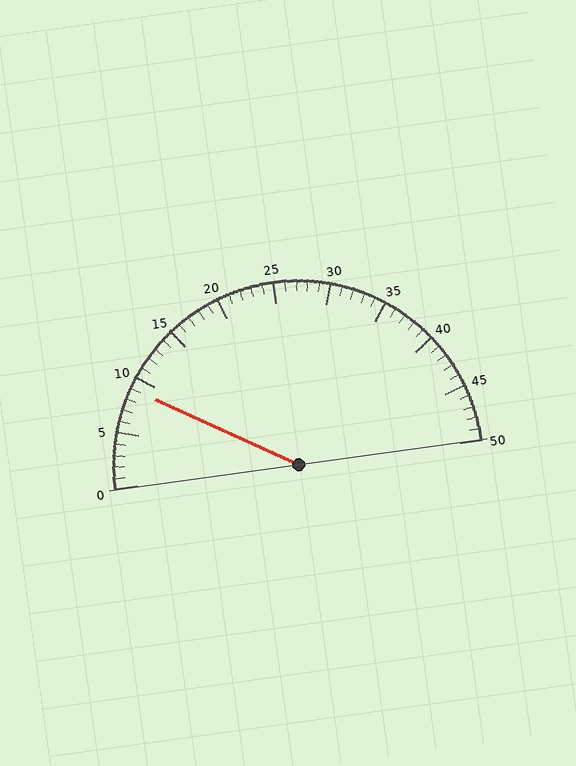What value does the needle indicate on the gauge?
The needle indicates approximately 9.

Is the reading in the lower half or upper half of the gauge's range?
The reading is in the lower half of the range (0 to 50).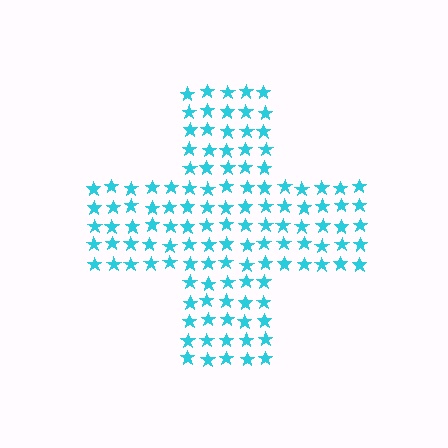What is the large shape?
The large shape is a cross.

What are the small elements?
The small elements are stars.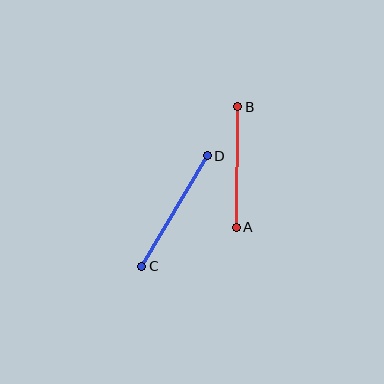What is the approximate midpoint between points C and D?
The midpoint is at approximately (175, 211) pixels.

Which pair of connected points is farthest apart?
Points C and D are farthest apart.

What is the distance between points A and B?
The distance is approximately 120 pixels.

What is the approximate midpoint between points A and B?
The midpoint is at approximately (237, 167) pixels.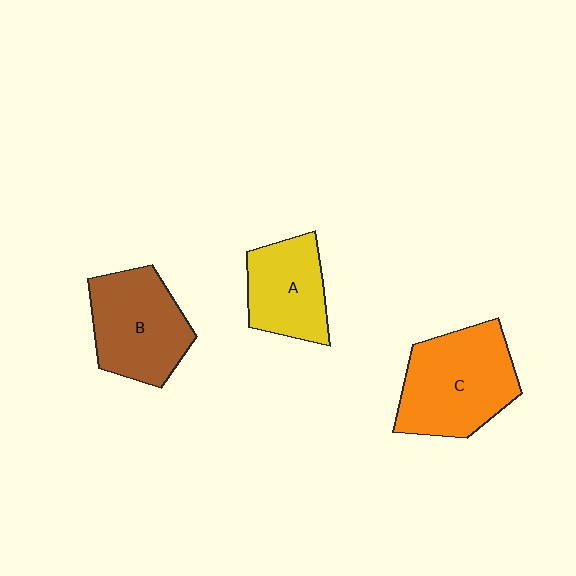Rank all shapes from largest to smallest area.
From largest to smallest: C (orange), B (brown), A (yellow).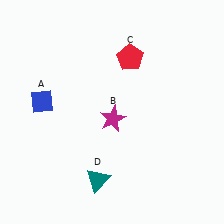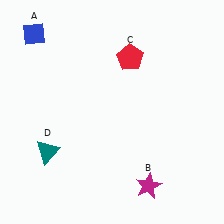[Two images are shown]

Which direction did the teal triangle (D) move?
The teal triangle (D) moved left.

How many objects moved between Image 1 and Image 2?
3 objects moved between the two images.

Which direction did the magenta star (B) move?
The magenta star (B) moved down.